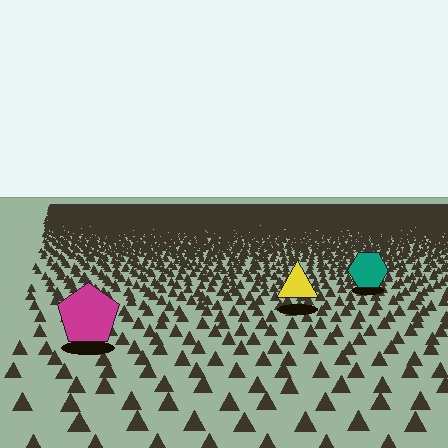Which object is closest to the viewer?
The magenta pentagon is closest. The texture marks near it are larger and more spread out.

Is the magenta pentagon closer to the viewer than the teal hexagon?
Yes. The magenta pentagon is closer — you can tell from the texture gradient: the ground texture is coarser near it.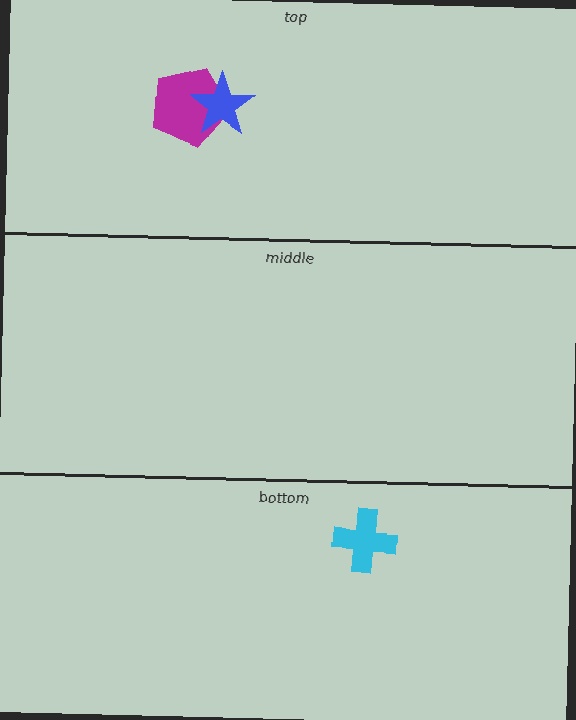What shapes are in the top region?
The magenta pentagon, the blue star.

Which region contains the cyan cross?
The bottom region.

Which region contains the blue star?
The top region.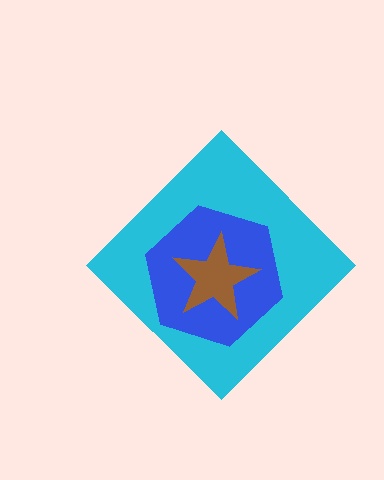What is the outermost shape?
The cyan diamond.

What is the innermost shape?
The brown star.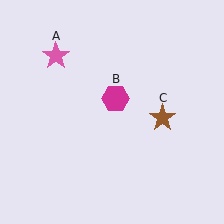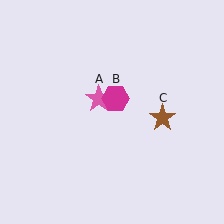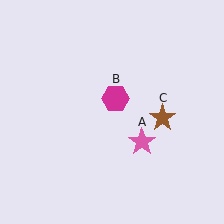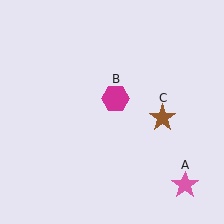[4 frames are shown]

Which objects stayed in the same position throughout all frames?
Magenta hexagon (object B) and brown star (object C) remained stationary.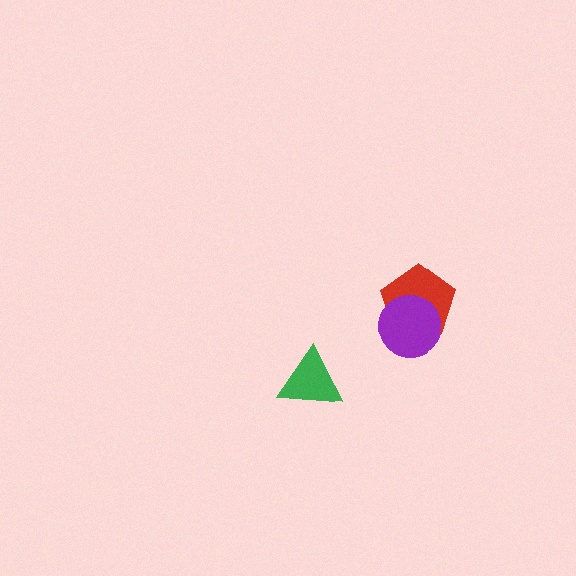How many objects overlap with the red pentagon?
1 object overlaps with the red pentagon.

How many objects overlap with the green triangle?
0 objects overlap with the green triangle.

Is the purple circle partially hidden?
No, no other shape covers it.